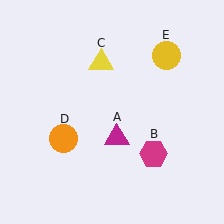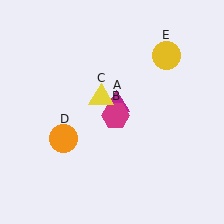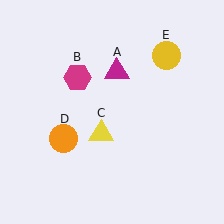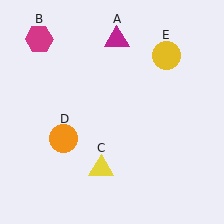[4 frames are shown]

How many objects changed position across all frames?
3 objects changed position: magenta triangle (object A), magenta hexagon (object B), yellow triangle (object C).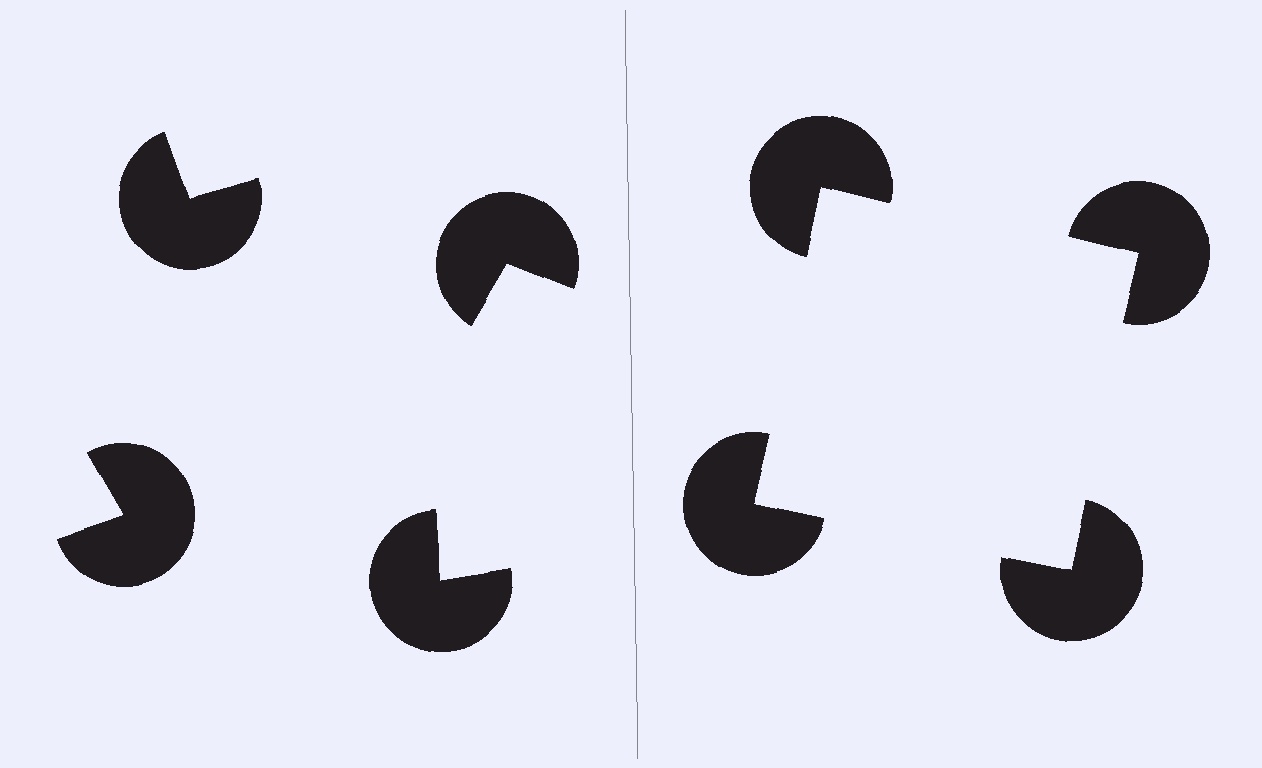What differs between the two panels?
The pac-man discs are positioned identically on both sides; only the wedge orientations differ. On the right they align to a square; on the left they are misaligned.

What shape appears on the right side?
An illusory square.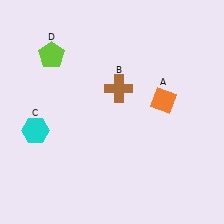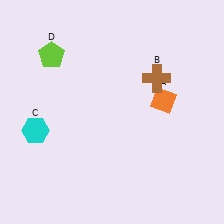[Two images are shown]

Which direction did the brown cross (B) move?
The brown cross (B) moved right.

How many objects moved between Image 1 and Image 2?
1 object moved between the two images.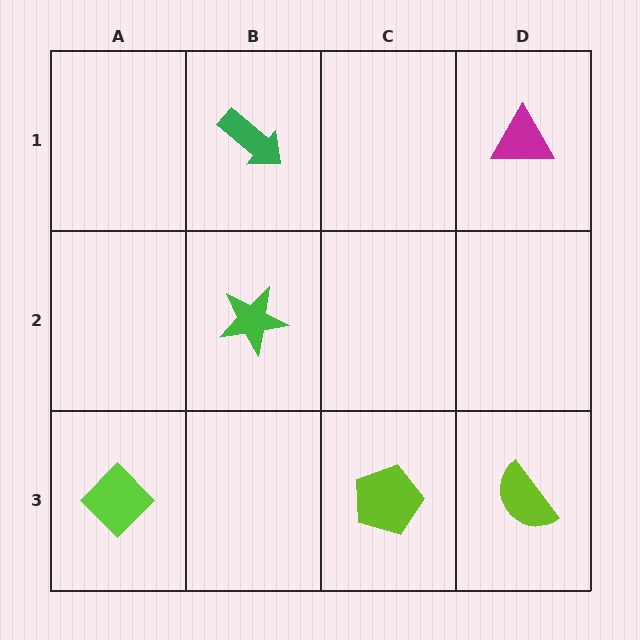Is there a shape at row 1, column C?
No, that cell is empty.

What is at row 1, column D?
A magenta triangle.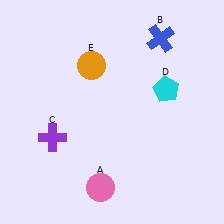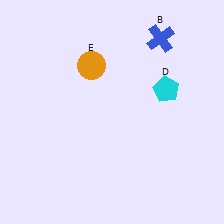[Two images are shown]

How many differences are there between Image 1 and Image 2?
There are 2 differences between the two images.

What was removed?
The pink circle (A), the purple cross (C) were removed in Image 2.